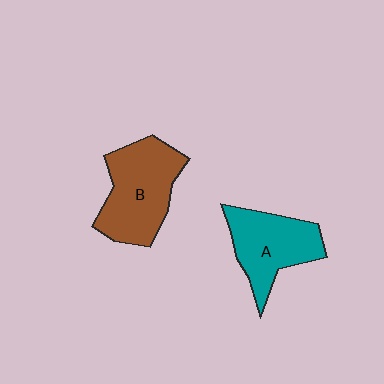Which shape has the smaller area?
Shape A (teal).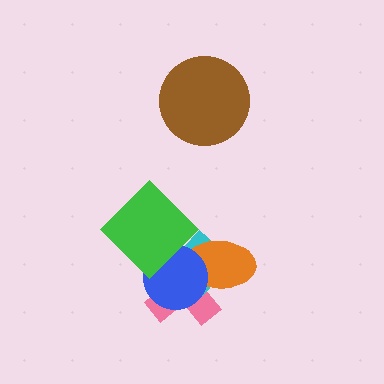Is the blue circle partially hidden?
Yes, it is partially covered by another shape.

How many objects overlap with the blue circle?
4 objects overlap with the blue circle.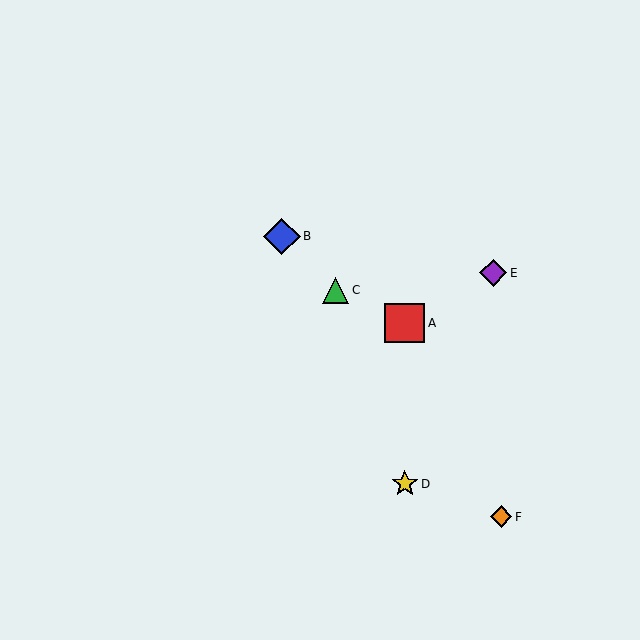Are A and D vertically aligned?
Yes, both are at x≈405.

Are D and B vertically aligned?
No, D is at x≈405 and B is at x≈282.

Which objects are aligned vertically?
Objects A, D are aligned vertically.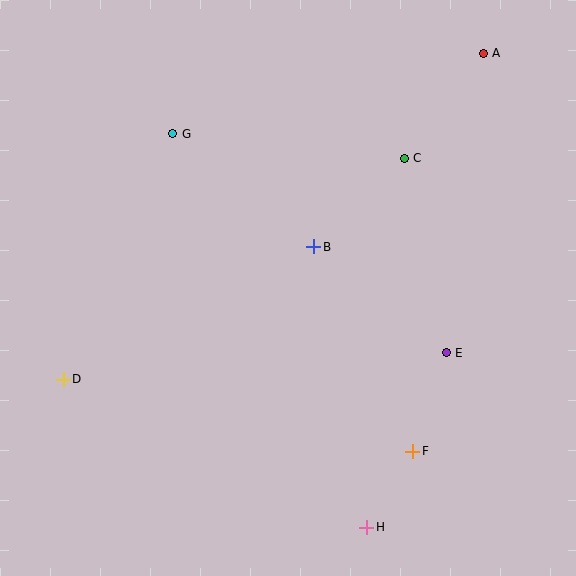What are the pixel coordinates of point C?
Point C is at (404, 158).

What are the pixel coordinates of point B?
Point B is at (314, 247).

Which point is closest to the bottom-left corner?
Point D is closest to the bottom-left corner.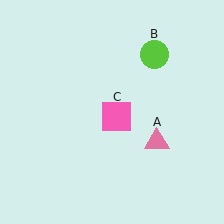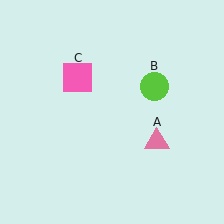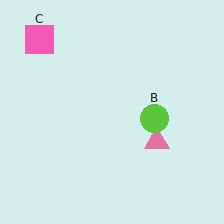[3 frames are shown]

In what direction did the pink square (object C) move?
The pink square (object C) moved up and to the left.